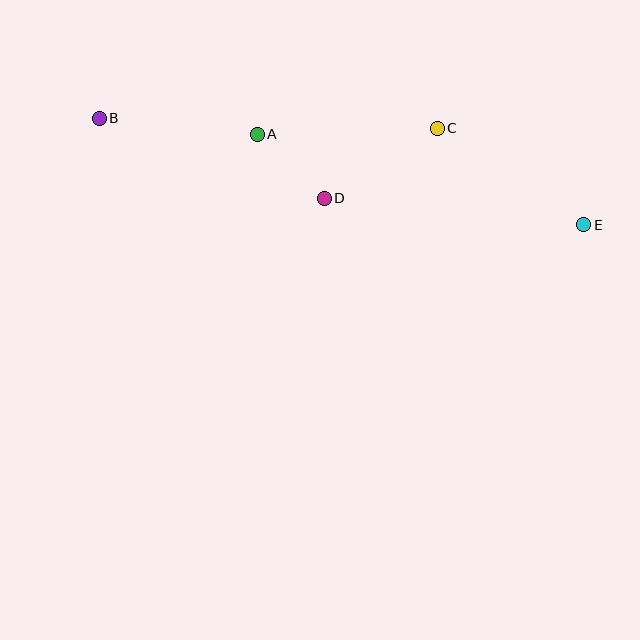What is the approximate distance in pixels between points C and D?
The distance between C and D is approximately 133 pixels.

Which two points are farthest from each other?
Points B and E are farthest from each other.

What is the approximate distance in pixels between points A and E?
The distance between A and E is approximately 339 pixels.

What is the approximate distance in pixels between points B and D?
The distance between B and D is approximately 239 pixels.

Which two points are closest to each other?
Points A and D are closest to each other.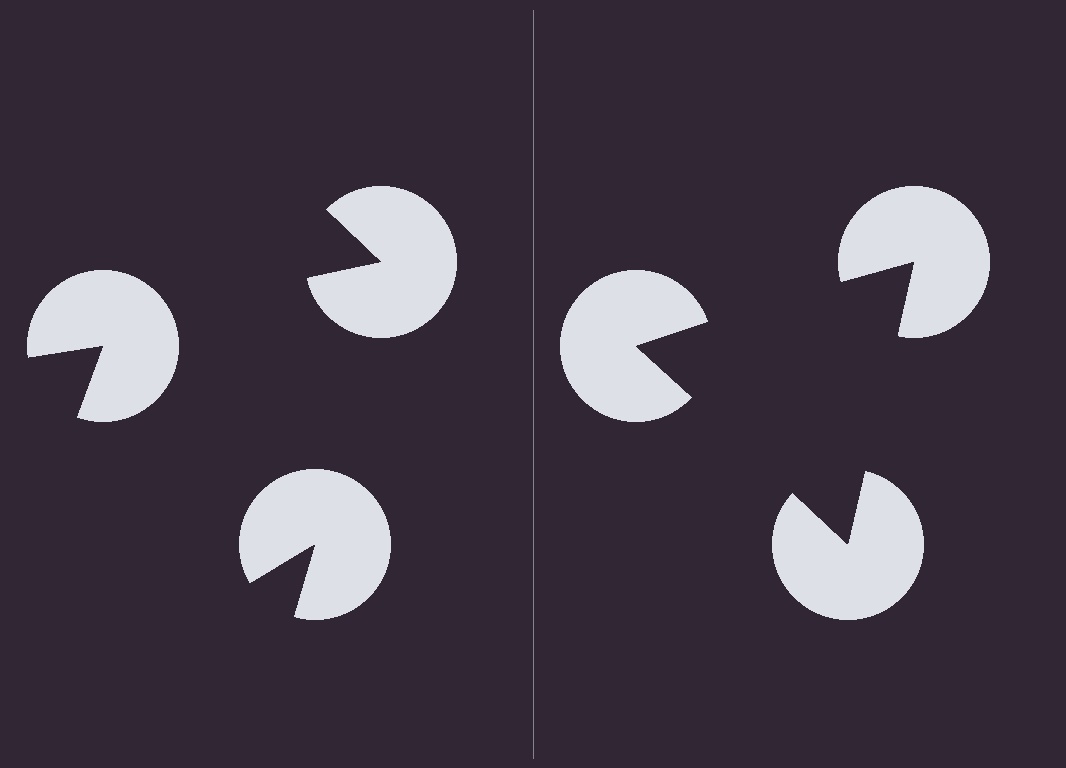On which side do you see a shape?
An illusory triangle appears on the right side. On the left side the wedge cuts are rotated, so no coherent shape forms.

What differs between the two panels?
The pac-man discs are positioned identically on both sides; only the wedge orientations differ. On the right they align to a triangle; on the left they are misaligned.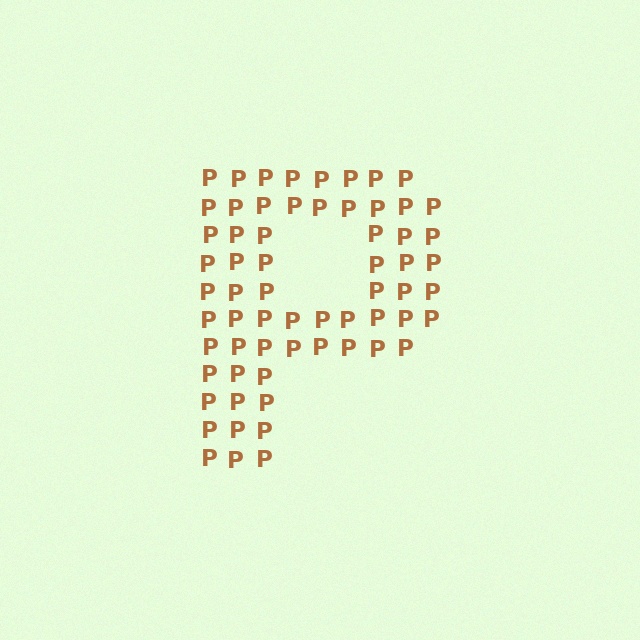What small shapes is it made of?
It is made of small letter P's.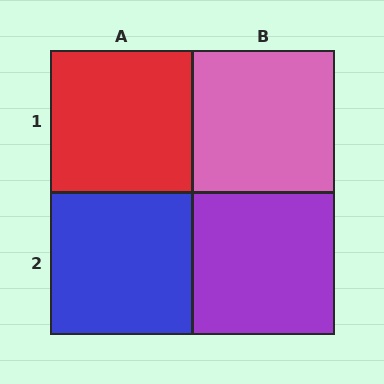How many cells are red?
1 cell is red.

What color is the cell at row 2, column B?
Purple.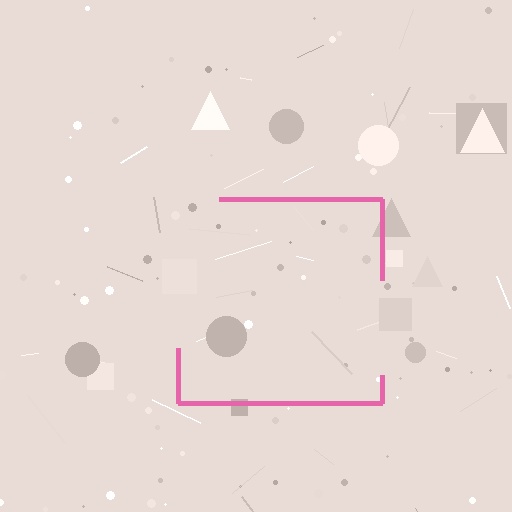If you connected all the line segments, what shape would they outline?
They would outline a square.